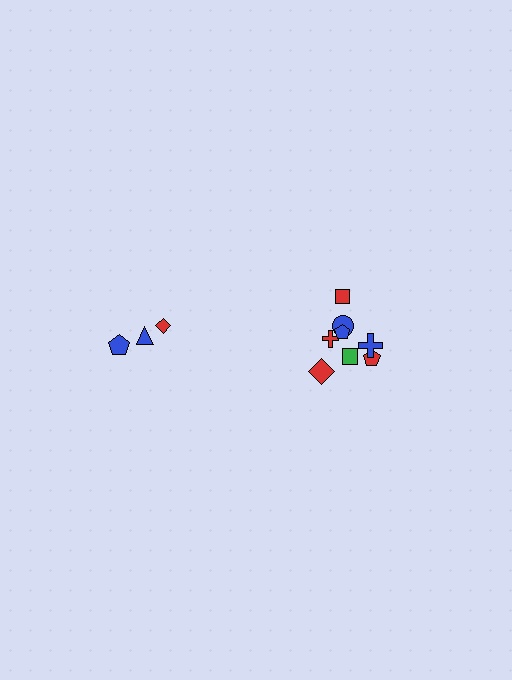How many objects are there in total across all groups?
There are 11 objects.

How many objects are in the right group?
There are 8 objects.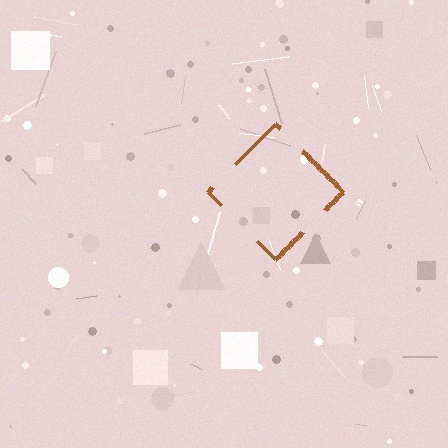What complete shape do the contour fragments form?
The contour fragments form a diamond.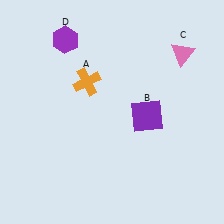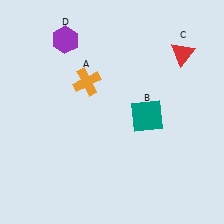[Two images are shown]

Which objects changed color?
B changed from purple to teal. C changed from pink to red.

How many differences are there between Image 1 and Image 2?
There are 2 differences between the two images.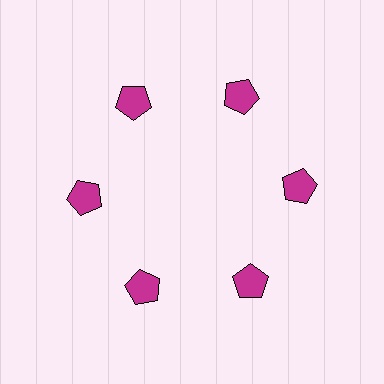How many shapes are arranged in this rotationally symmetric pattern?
There are 6 shapes, arranged in 6 groups of 1.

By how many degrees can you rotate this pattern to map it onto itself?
The pattern maps onto itself every 60 degrees of rotation.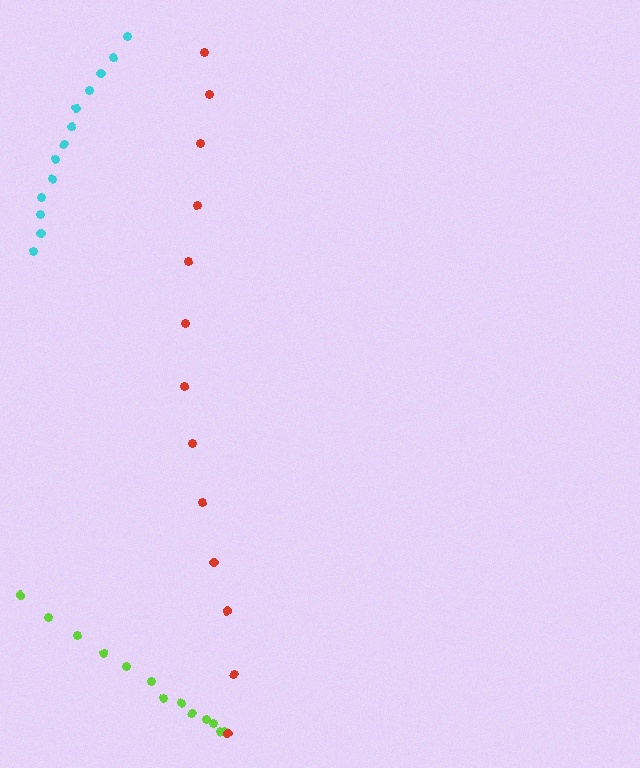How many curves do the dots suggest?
There are 3 distinct paths.